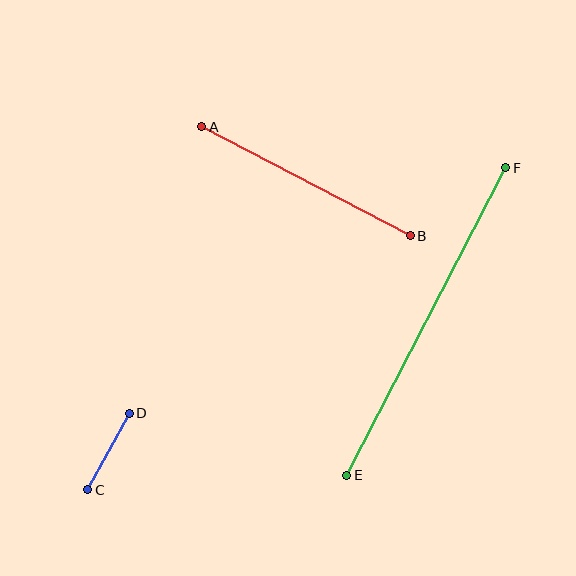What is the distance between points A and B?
The distance is approximately 236 pixels.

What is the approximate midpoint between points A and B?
The midpoint is at approximately (306, 181) pixels.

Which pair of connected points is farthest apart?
Points E and F are farthest apart.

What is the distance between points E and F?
The distance is approximately 346 pixels.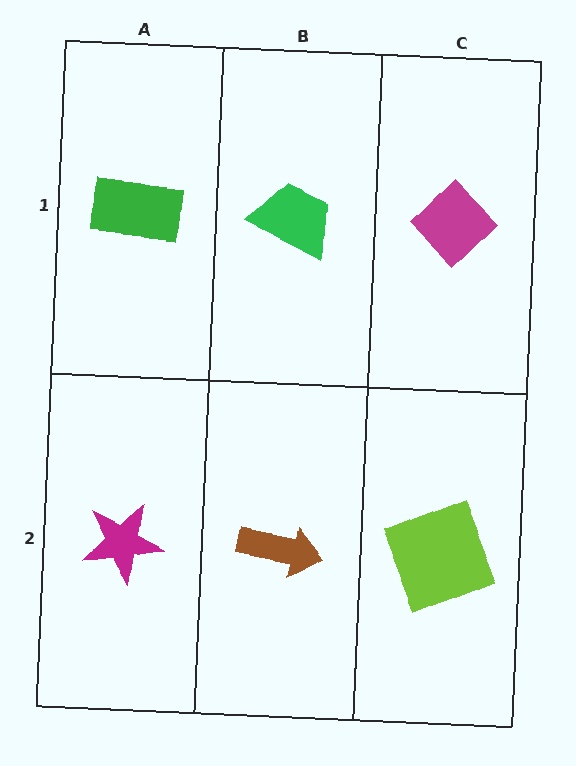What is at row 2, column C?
A lime square.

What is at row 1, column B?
A green trapezoid.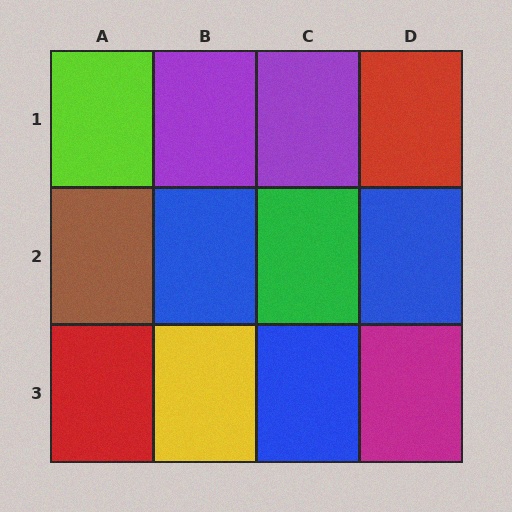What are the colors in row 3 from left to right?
Red, yellow, blue, magenta.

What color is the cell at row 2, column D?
Blue.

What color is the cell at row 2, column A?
Brown.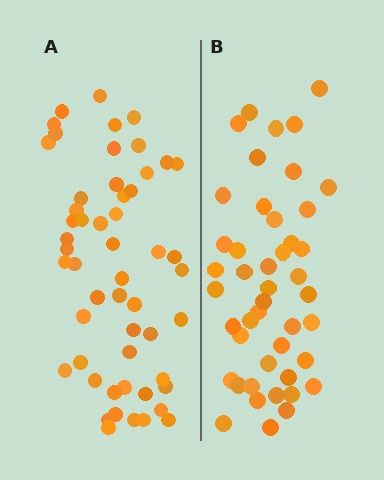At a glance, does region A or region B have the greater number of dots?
Region A (the left region) has more dots.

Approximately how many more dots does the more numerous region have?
Region A has roughly 8 or so more dots than region B.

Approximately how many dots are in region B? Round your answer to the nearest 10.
About 40 dots. (The exact count is 45, which rounds to 40.)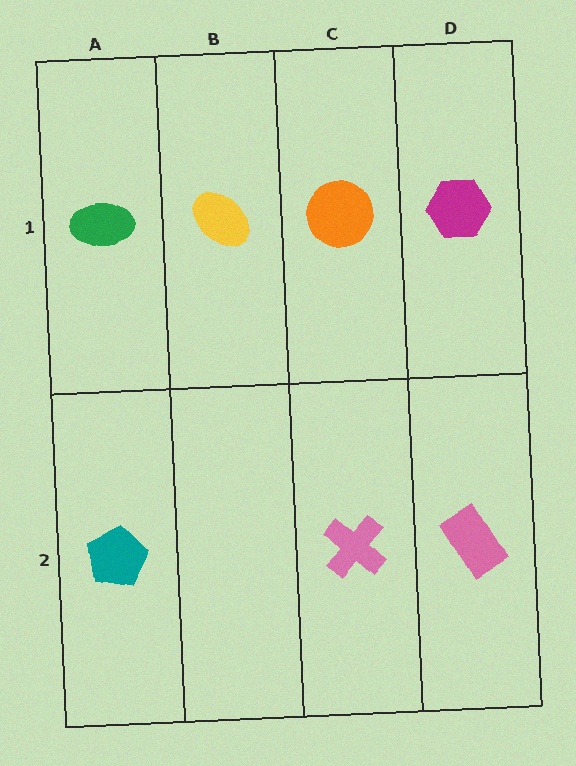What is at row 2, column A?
A teal pentagon.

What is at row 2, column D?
A pink rectangle.